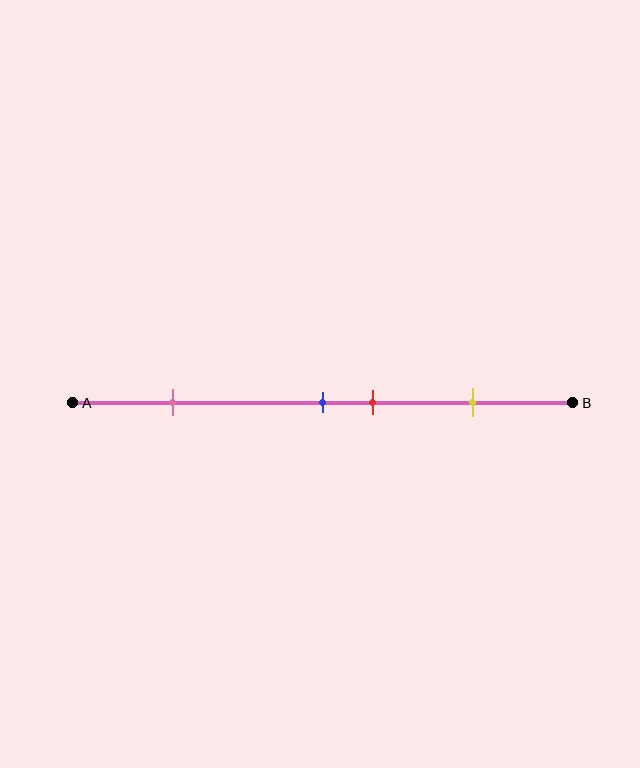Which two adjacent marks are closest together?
The blue and red marks are the closest adjacent pair.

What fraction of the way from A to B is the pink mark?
The pink mark is approximately 20% (0.2) of the way from A to B.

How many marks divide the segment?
There are 4 marks dividing the segment.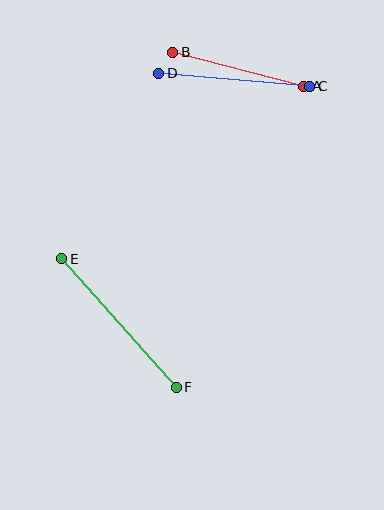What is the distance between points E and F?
The distance is approximately 172 pixels.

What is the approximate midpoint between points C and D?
The midpoint is at approximately (234, 80) pixels.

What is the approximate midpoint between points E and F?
The midpoint is at approximately (119, 323) pixels.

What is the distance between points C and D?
The distance is approximately 151 pixels.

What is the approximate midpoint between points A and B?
The midpoint is at approximately (238, 69) pixels.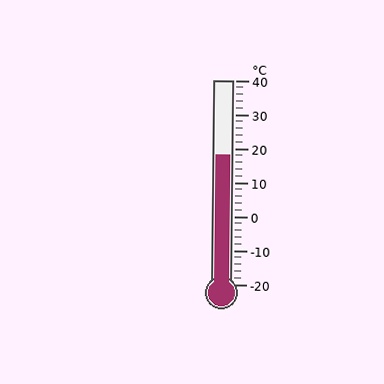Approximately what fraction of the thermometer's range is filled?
The thermometer is filled to approximately 65% of its range.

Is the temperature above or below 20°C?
The temperature is below 20°C.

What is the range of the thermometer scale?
The thermometer scale ranges from -20°C to 40°C.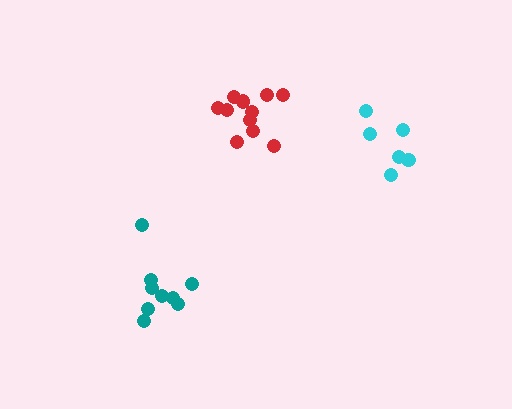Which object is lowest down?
The teal cluster is bottommost.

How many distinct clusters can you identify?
There are 3 distinct clusters.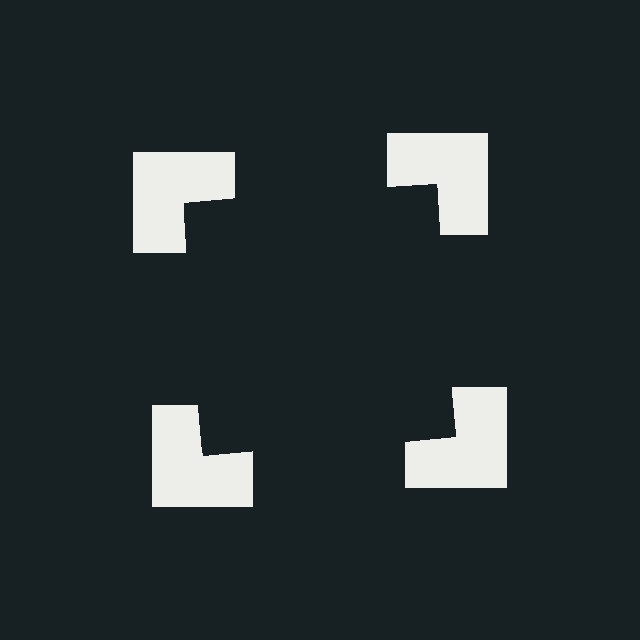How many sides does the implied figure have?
4 sides.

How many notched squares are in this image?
There are 4 — one at each vertex of the illusory square.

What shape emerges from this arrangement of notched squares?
An illusory square — its edges are inferred from the aligned wedge cuts in the notched squares, not physically drawn.